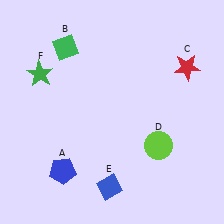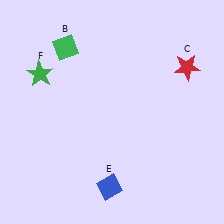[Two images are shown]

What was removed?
The blue pentagon (A), the lime circle (D) were removed in Image 2.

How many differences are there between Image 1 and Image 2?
There are 2 differences between the two images.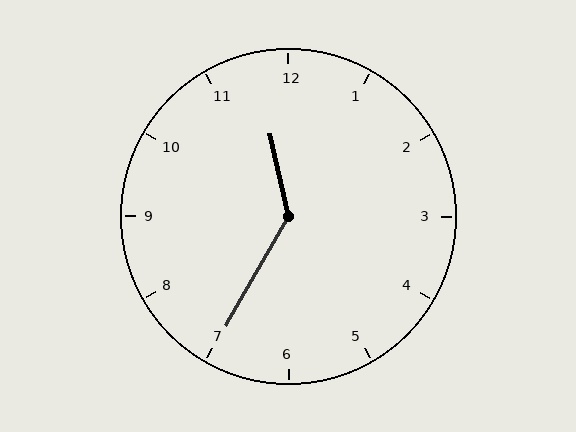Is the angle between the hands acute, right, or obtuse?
It is obtuse.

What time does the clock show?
11:35.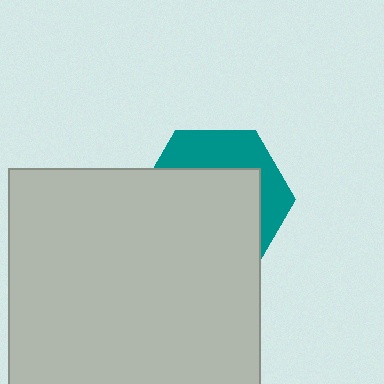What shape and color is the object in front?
The object in front is a light gray square.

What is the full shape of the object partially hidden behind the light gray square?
The partially hidden object is a teal hexagon.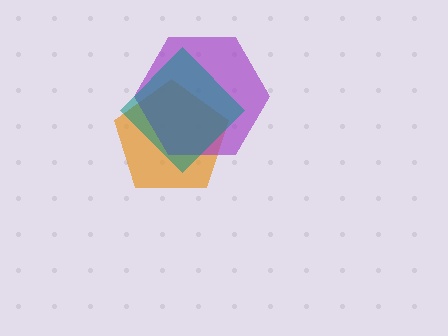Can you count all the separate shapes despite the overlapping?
Yes, there are 3 separate shapes.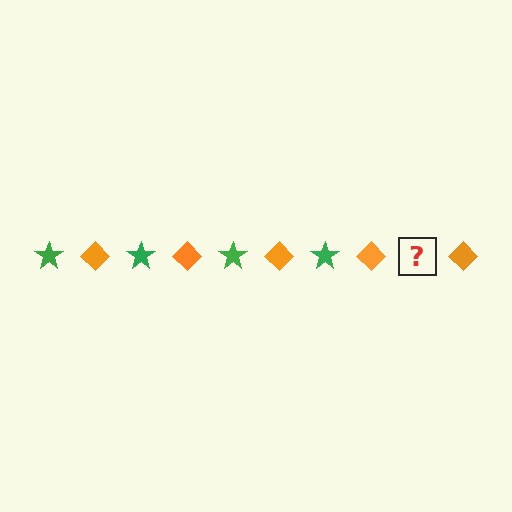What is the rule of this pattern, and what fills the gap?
The rule is that the pattern alternates between green star and orange diamond. The gap should be filled with a green star.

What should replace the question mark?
The question mark should be replaced with a green star.